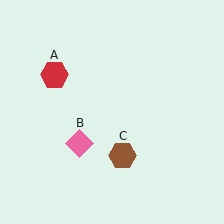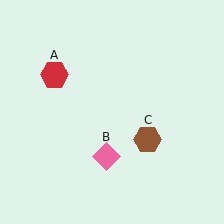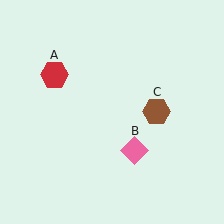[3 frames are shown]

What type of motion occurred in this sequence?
The pink diamond (object B), brown hexagon (object C) rotated counterclockwise around the center of the scene.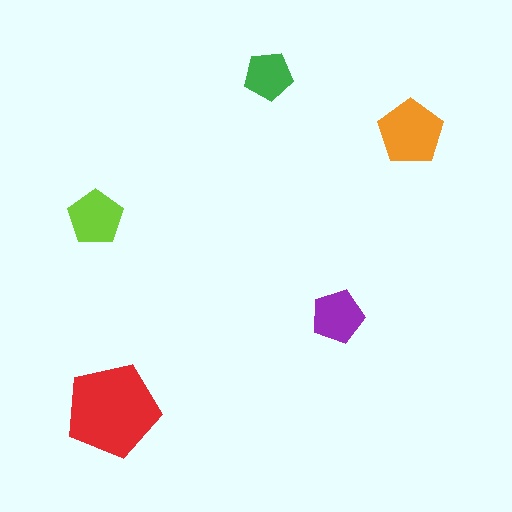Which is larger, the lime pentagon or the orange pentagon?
The orange one.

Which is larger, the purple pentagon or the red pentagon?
The red one.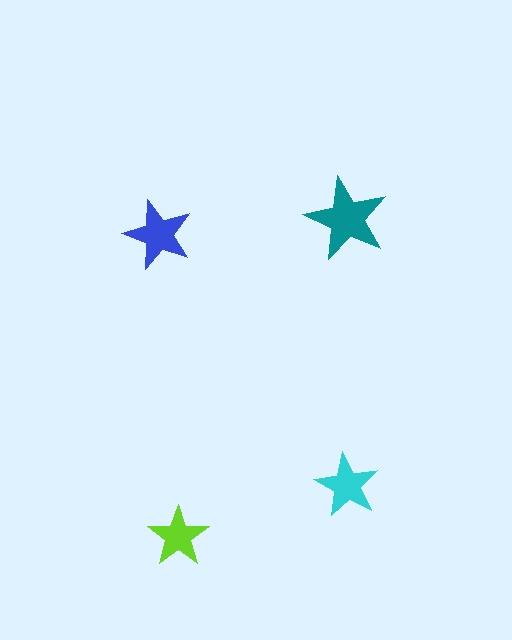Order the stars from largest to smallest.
the teal one, the blue one, the cyan one, the lime one.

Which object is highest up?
The teal star is topmost.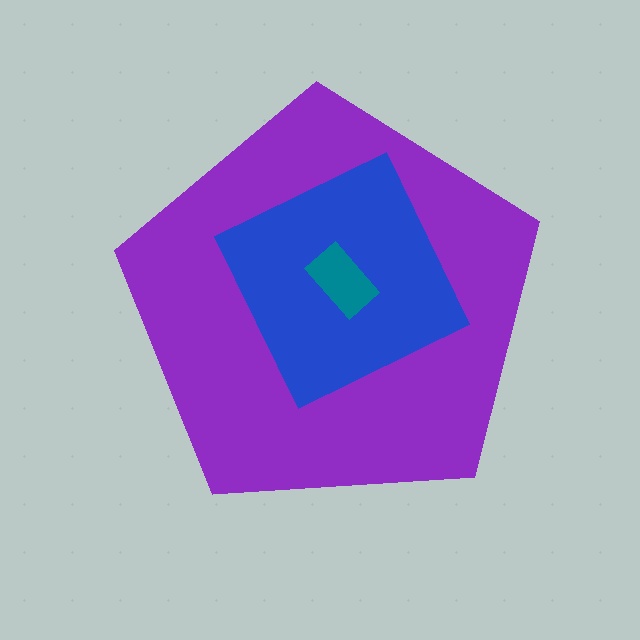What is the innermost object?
The teal rectangle.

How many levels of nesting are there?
3.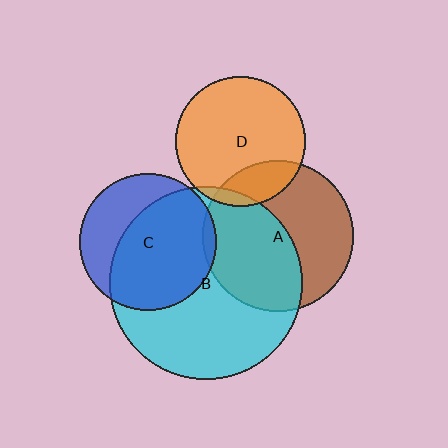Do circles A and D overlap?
Yes.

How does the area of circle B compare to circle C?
Approximately 2.0 times.